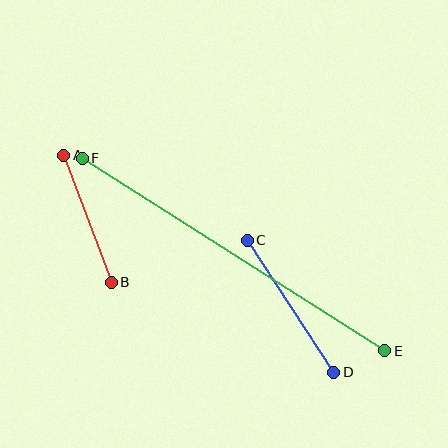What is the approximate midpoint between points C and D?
The midpoint is at approximately (290, 306) pixels.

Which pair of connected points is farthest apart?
Points E and F are farthest apart.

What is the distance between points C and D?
The distance is approximately 158 pixels.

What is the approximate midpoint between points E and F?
The midpoint is at approximately (233, 254) pixels.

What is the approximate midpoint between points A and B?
The midpoint is at approximately (87, 219) pixels.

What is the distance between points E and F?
The distance is approximately 359 pixels.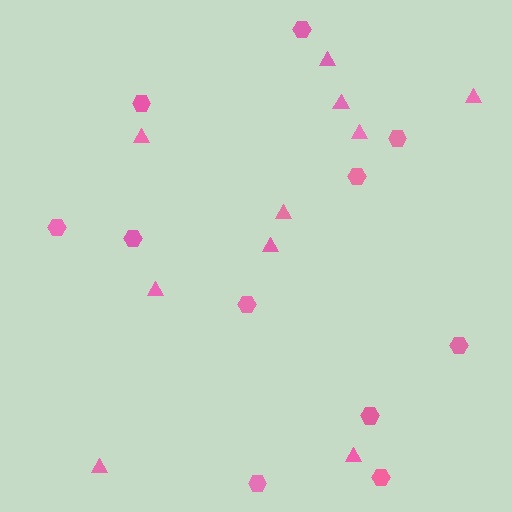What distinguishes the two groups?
There are 2 groups: one group of hexagons (11) and one group of triangles (10).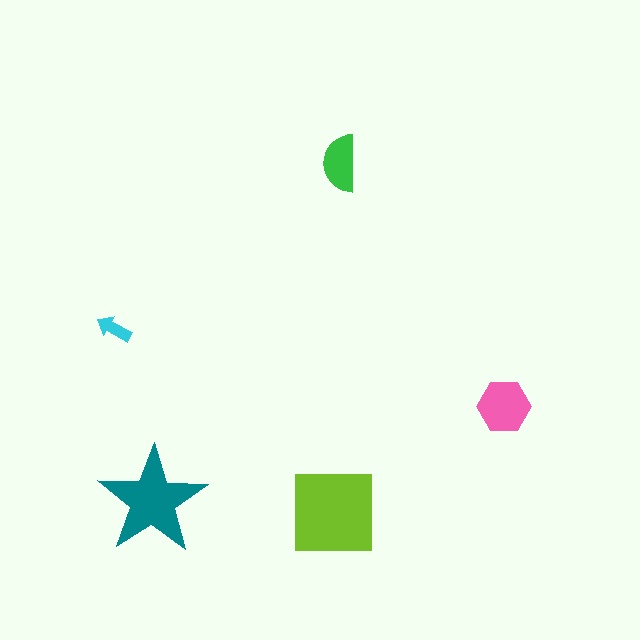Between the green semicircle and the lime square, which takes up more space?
The lime square.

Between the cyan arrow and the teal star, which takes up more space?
The teal star.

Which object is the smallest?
The cyan arrow.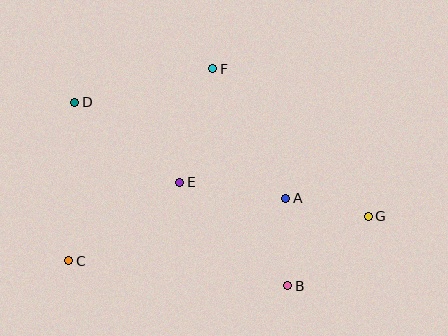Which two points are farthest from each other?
Points D and G are farthest from each other.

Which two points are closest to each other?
Points A and G are closest to each other.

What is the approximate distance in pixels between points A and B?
The distance between A and B is approximately 87 pixels.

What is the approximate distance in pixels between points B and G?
The distance between B and G is approximately 106 pixels.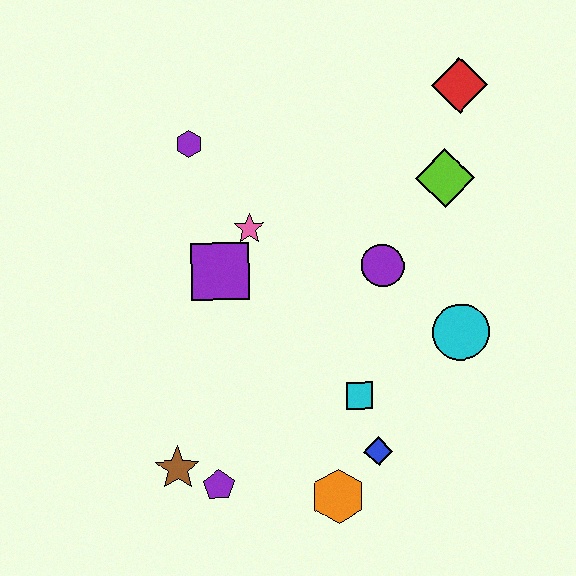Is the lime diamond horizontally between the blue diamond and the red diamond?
Yes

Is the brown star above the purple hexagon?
No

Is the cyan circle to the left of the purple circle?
No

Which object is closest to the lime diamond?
The red diamond is closest to the lime diamond.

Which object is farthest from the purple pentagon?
The red diamond is farthest from the purple pentagon.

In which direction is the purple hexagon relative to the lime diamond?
The purple hexagon is to the left of the lime diamond.